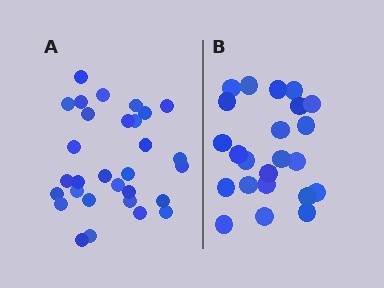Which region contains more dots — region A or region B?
Region A (the left region) has more dots.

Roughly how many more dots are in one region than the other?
Region A has roughly 8 or so more dots than region B.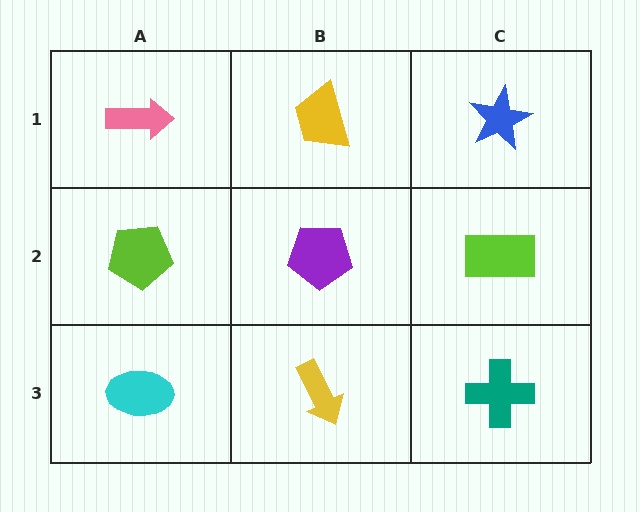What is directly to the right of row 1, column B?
A blue star.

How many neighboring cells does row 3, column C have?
2.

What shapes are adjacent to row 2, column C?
A blue star (row 1, column C), a teal cross (row 3, column C), a purple pentagon (row 2, column B).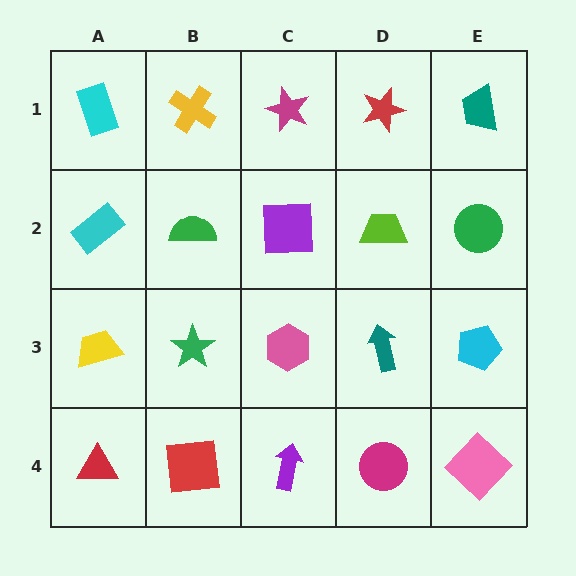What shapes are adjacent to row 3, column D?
A lime trapezoid (row 2, column D), a magenta circle (row 4, column D), a pink hexagon (row 3, column C), a cyan pentagon (row 3, column E).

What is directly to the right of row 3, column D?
A cyan pentagon.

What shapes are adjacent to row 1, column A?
A cyan rectangle (row 2, column A), a yellow cross (row 1, column B).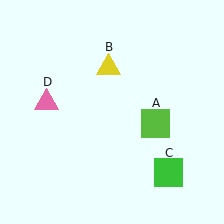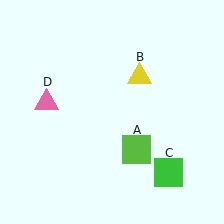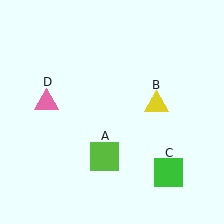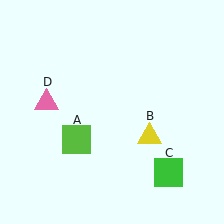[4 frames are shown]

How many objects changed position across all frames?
2 objects changed position: lime square (object A), yellow triangle (object B).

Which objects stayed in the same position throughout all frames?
Green square (object C) and pink triangle (object D) remained stationary.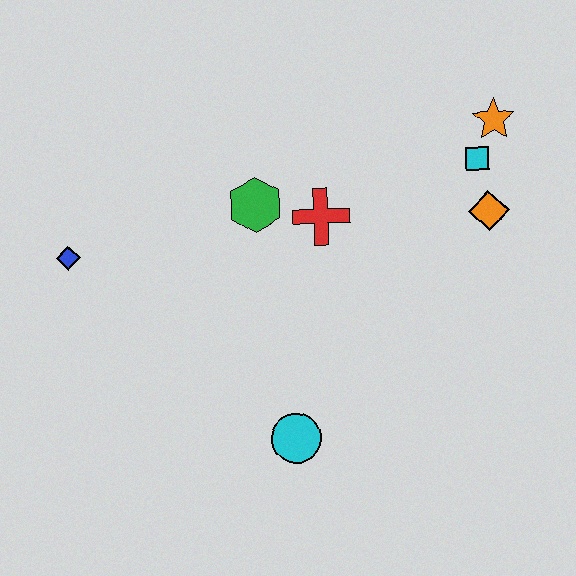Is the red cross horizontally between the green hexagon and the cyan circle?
No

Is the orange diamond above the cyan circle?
Yes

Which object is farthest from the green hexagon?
The orange star is farthest from the green hexagon.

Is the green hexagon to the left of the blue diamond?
No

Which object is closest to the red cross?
The green hexagon is closest to the red cross.